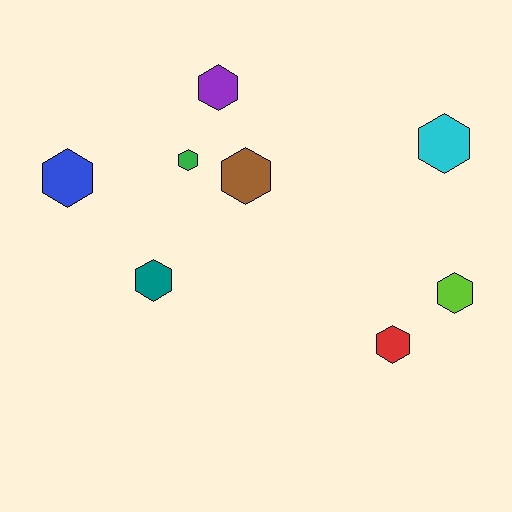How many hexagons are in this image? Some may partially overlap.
There are 8 hexagons.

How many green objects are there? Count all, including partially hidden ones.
There is 1 green object.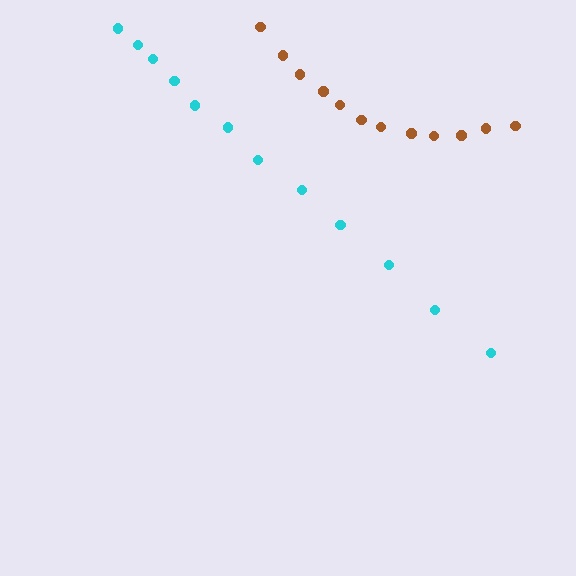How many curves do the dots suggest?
There are 2 distinct paths.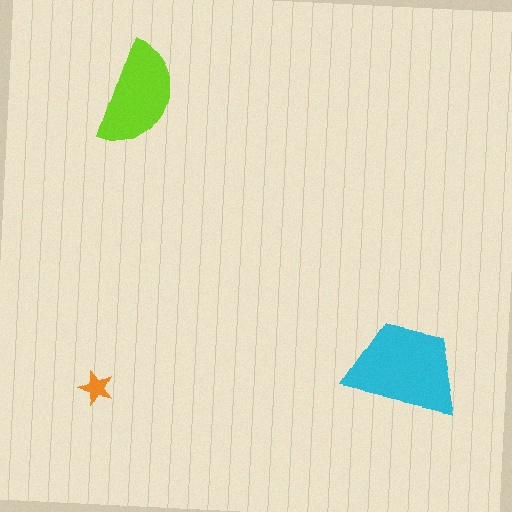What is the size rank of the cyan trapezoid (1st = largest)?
1st.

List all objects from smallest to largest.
The orange star, the lime semicircle, the cyan trapezoid.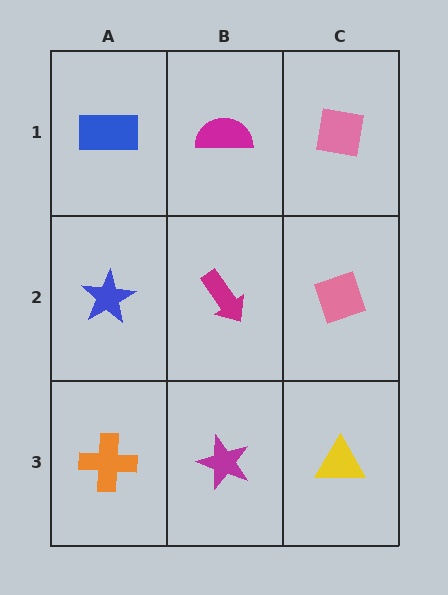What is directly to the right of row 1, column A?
A magenta semicircle.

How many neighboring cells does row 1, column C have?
2.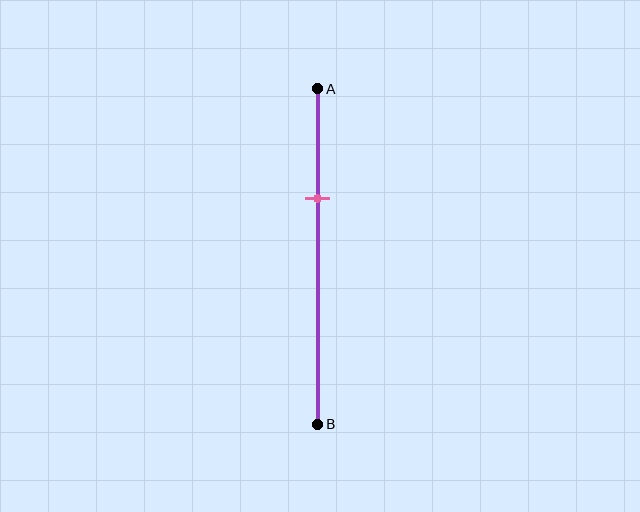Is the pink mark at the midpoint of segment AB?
No, the mark is at about 35% from A, not at the 50% midpoint.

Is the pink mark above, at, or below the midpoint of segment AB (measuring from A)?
The pink mark is above the midpoint of segment AB.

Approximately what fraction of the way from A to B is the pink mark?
The pink mark is approximately 35% of the way from A to B.